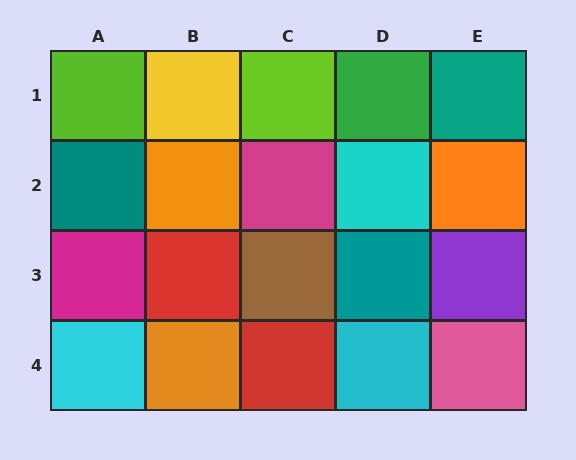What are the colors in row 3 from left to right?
Magenta, red, brown, teal, purple.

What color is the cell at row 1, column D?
Green.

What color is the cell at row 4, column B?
Orange.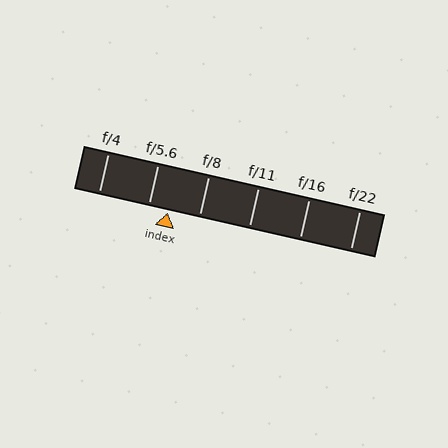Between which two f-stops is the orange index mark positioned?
The index mark is between f/5.6 and f/8.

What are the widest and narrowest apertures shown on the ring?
The widest aperture shown is f/4 and the narrowest is f/22.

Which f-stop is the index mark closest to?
The index mark is closest to f/5.6.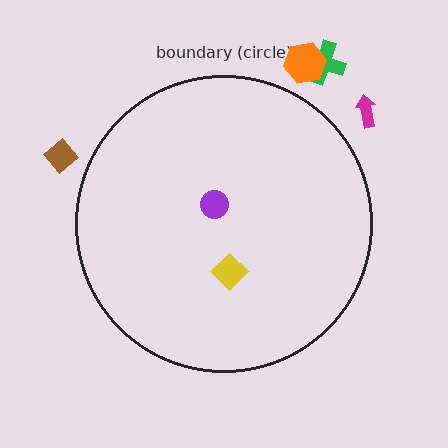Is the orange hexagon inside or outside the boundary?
Outside.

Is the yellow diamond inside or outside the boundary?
Inside.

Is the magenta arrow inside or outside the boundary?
Outside.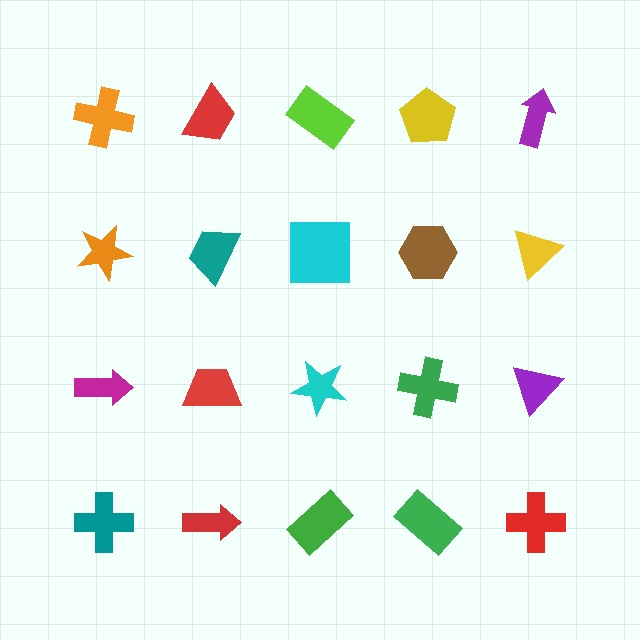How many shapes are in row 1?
5 shapes.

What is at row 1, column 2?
A red trapezoid.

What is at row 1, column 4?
A yellow pentagon.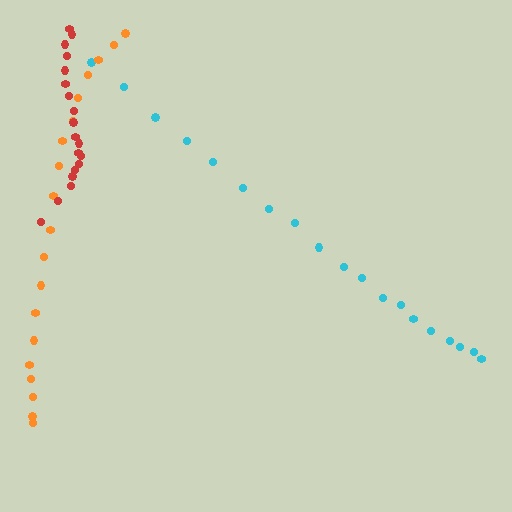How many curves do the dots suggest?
There are 3 distinct paths.